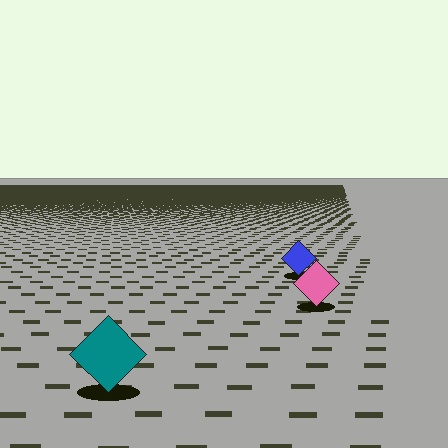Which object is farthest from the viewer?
The blue diamond is farthest from the viewer. It appears smaller and the ground texture around it is denser.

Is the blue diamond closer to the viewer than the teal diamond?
No. The teal diamond is closer — you can tell from the texture gradient: the ground texture is coarser near it.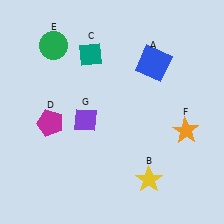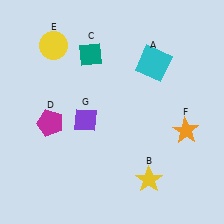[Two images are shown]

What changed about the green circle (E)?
In Image 1, E is green. In Image 2, it changed to yellow.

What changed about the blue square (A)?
In Image 1, A is blue. In Image 2, it changed to cyan.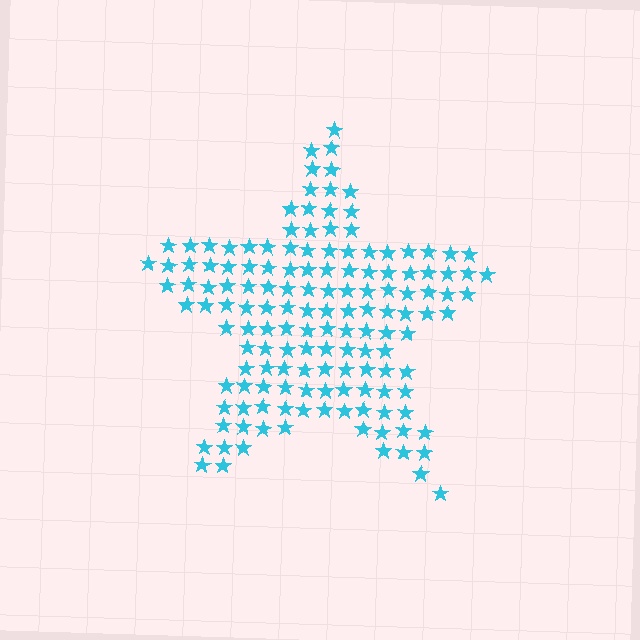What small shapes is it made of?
It is made of small stars.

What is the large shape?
The large shape is a star.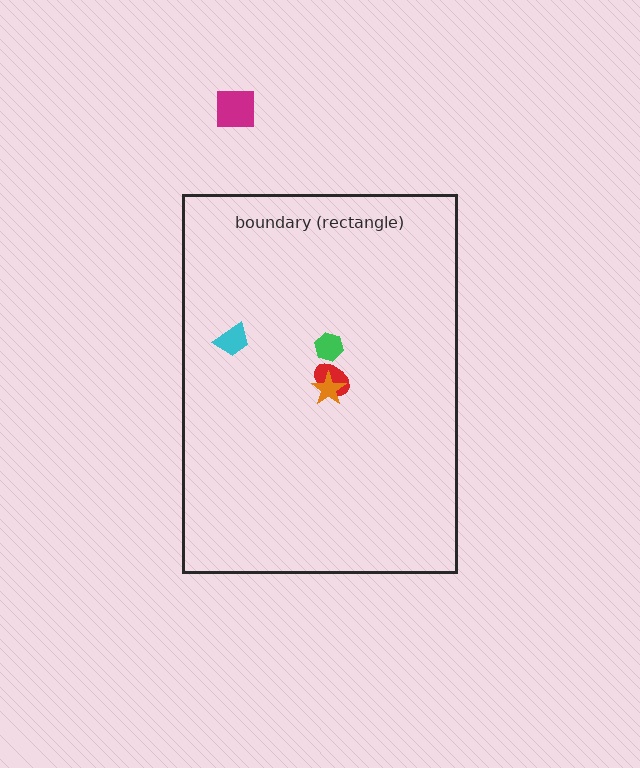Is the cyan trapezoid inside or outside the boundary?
Inside.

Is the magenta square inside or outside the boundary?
Outside.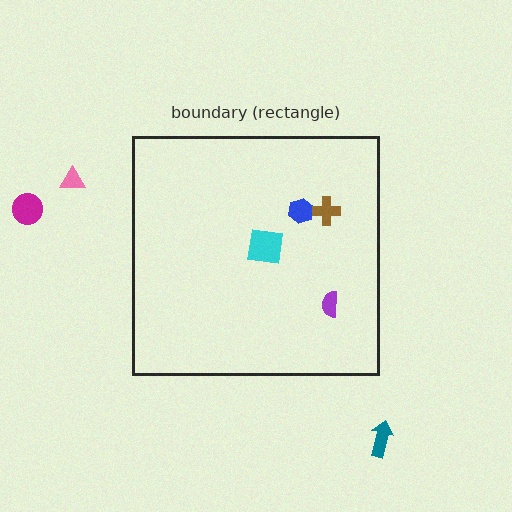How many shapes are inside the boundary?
4 inside, 3 outside.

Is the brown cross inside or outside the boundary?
Inside.